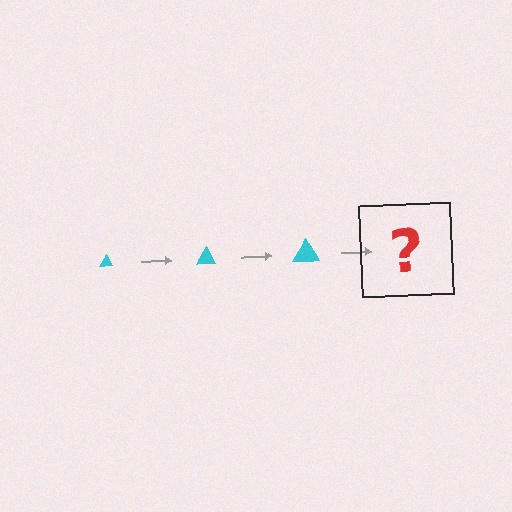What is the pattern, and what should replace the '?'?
The pattern is that the triangle gets progressively larger each step. The '?' should be a cyan triangle, larger than the previous one.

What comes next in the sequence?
The next element should be a cyan triangle, larger than the previous one.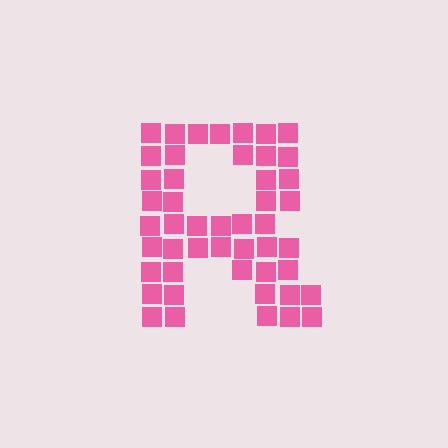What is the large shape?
The large shape is the letter R.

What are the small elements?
The small elements are squares.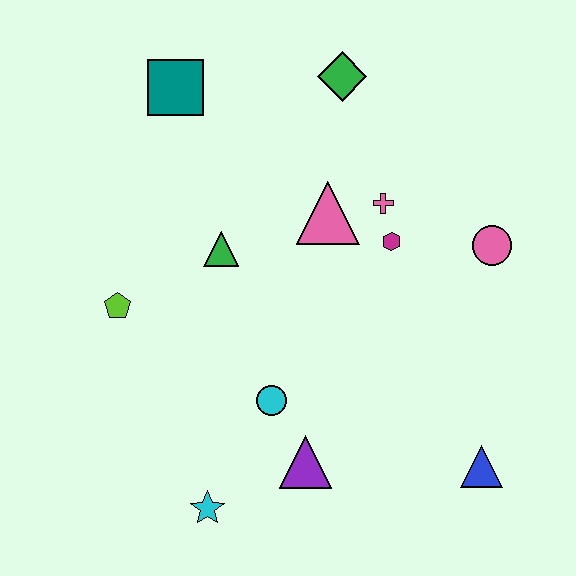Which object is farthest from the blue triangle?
The teal square is farthest from the blue triangle.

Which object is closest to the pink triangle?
The pink cross is closest to the pink triangle.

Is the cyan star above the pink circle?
No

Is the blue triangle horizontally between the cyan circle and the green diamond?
No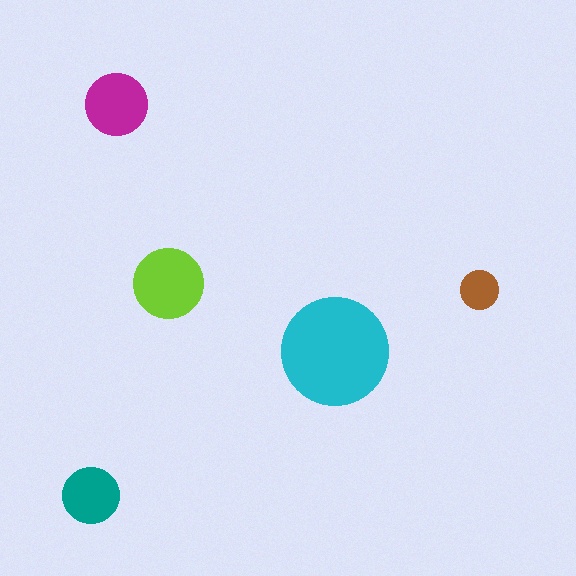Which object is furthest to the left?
The teal circle is leftmost.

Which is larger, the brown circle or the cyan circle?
The cyan one.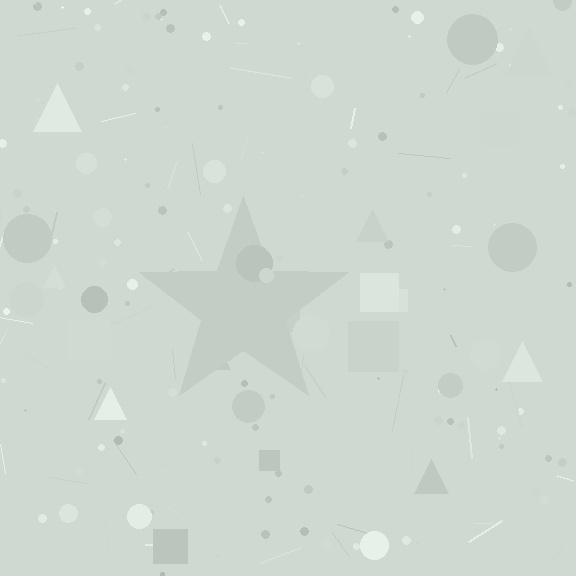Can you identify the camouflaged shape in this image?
The camouflaged shape is a star.